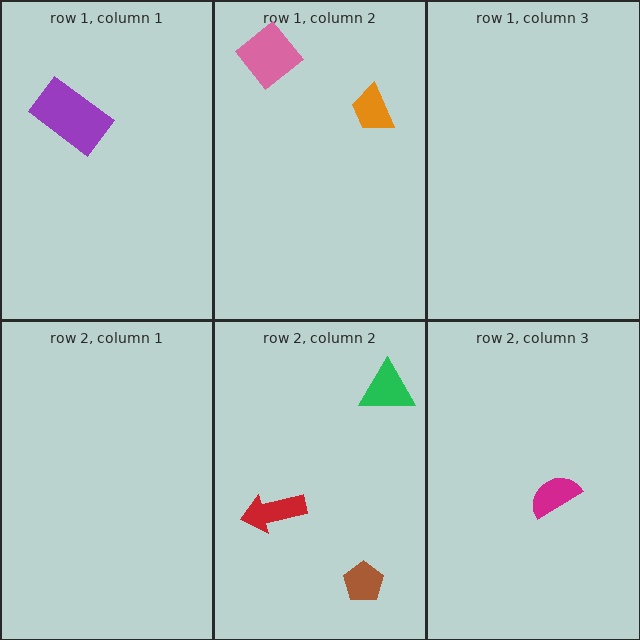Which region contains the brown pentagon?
The row 2, column 2 region.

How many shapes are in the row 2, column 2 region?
3.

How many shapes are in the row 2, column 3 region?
1.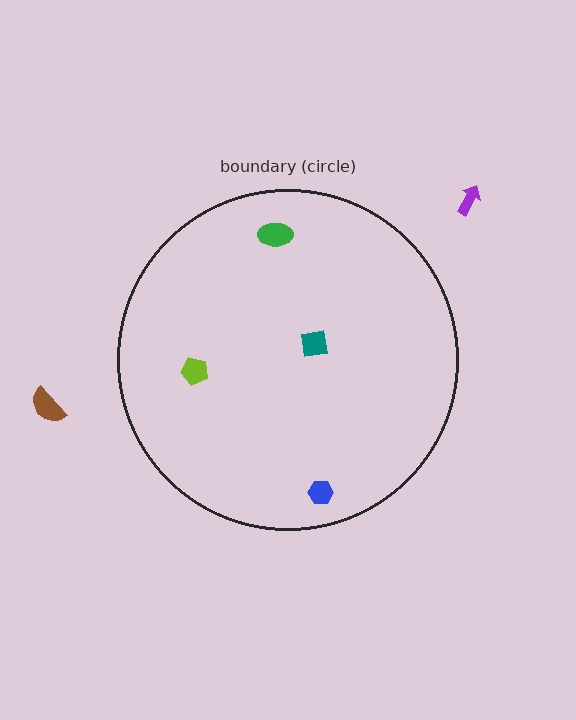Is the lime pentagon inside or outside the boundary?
Inside.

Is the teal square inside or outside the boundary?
Inside.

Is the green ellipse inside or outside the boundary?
Inside.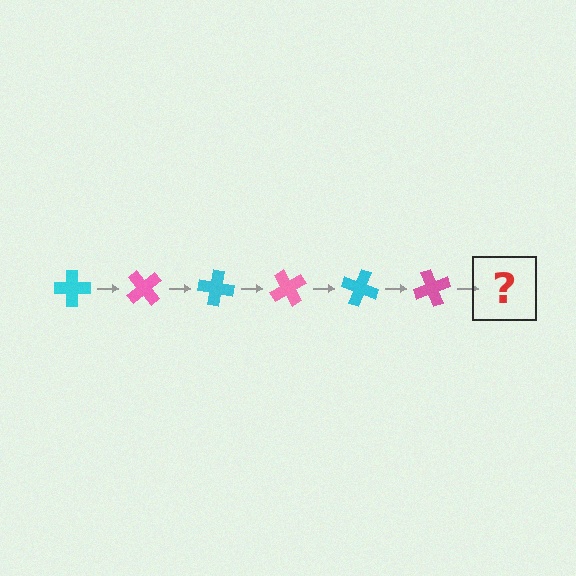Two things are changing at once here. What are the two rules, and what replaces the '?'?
The two rules are that it rotates 50 degrees each step and the color cycles through cyan and pink. The '?' should be a cyan cross, rotated 300 degrees from the start.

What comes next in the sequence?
The next element should be a cyan cross, rotated 300 degrees from the start.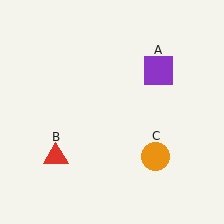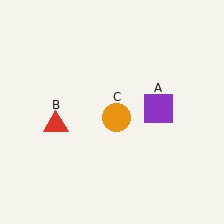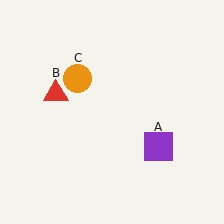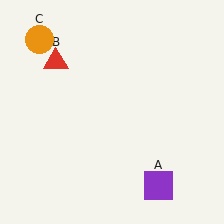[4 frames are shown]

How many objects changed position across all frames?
3 objects changed position: purple square (object A), red triangle (object B), orange circle (object C).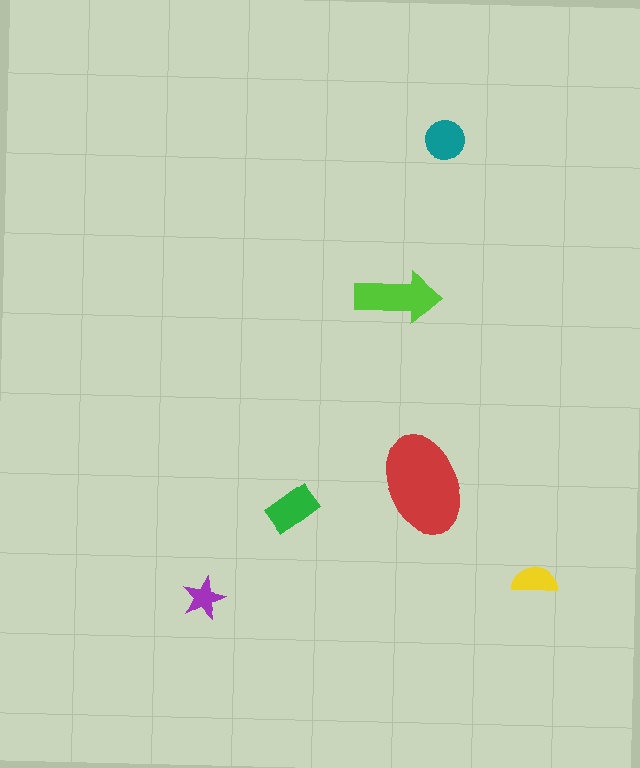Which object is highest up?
The teal circle is topmost.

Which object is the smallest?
The purple star.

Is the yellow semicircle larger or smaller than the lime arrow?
Smaller.